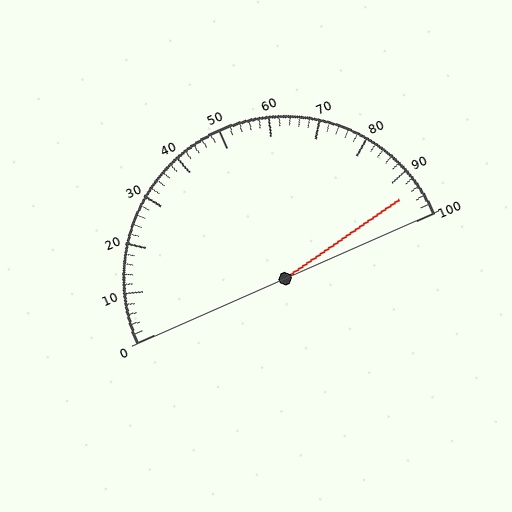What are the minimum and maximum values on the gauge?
The gauge ranges from 0 to 100.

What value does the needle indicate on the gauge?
The needle indicates approximately 94.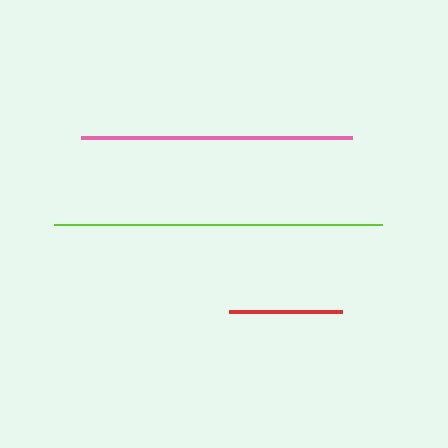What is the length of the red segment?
The red segment is approximately 113 pixels long.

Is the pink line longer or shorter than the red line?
The pink line is longer than the red line.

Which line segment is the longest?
The lime line is the longest at approximately 328 pixels.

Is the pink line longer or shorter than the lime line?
The lime line is longer than the pink line.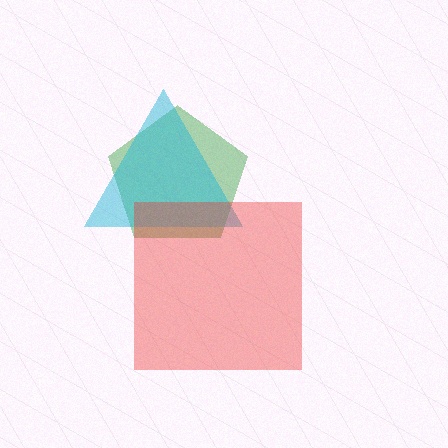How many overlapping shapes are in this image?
There are 3 overlapping shapes in the image.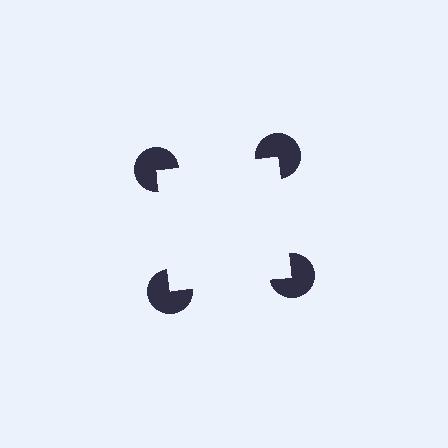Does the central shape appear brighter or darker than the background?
It typically appears slightly brighter than the background, even though no actual brightness change is drawn.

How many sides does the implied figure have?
4 sides.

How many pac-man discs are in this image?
There are 4 — one at each vertex of the illusory square.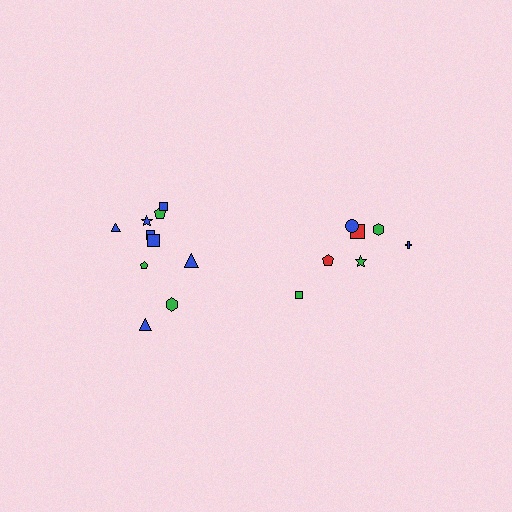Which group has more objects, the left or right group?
The left group.